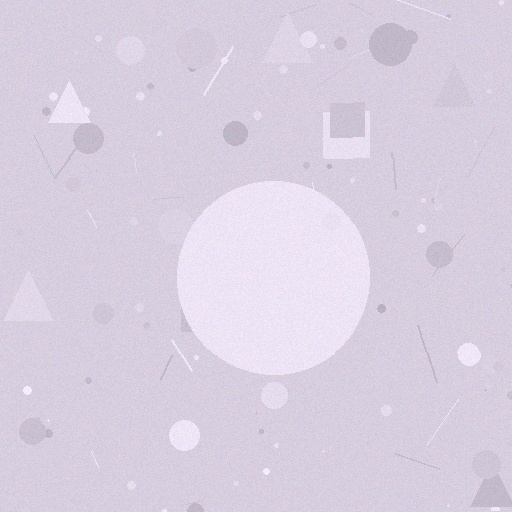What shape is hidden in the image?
A circle is hidden in the image.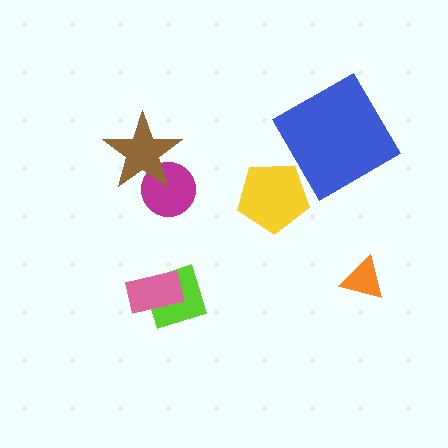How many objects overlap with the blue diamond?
0 objects overlap with the blue diamond.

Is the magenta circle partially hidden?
Yes, it is partially covered by another shape.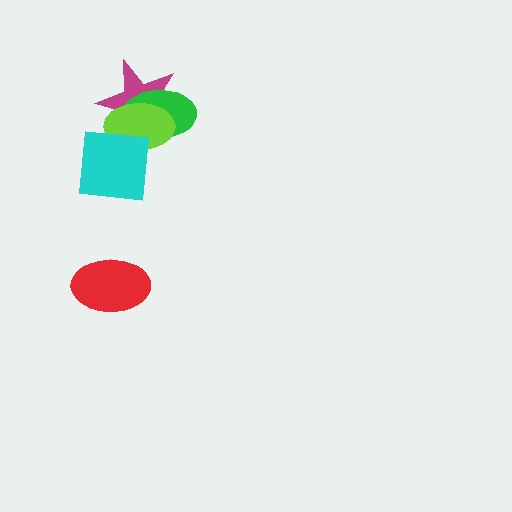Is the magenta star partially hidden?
Yes, it is partially covered by another shape.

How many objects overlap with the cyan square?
3 objects overlap with the cyan square.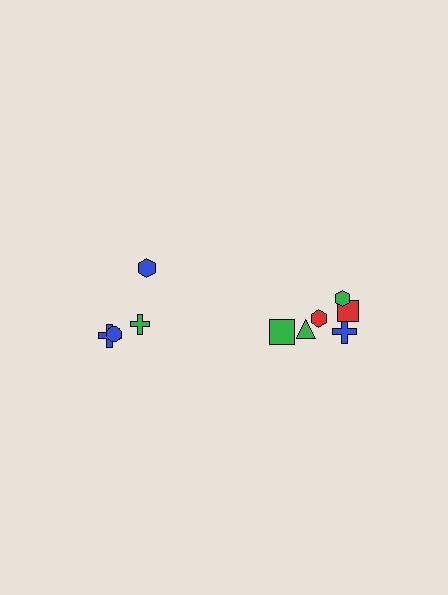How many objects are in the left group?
There are 4 objects.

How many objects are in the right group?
There are 6 objects.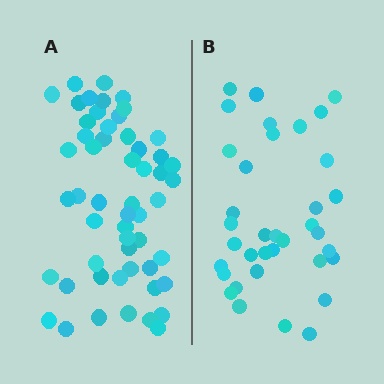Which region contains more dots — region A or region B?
Region A (the left region) has more dots.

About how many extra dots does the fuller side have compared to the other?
Region A has approximately 20 more dots than region B.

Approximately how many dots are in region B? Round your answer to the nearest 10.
About 40 dots. (The exact count is 36, which rounds to 40.)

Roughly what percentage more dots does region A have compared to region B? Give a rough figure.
About 50% more.